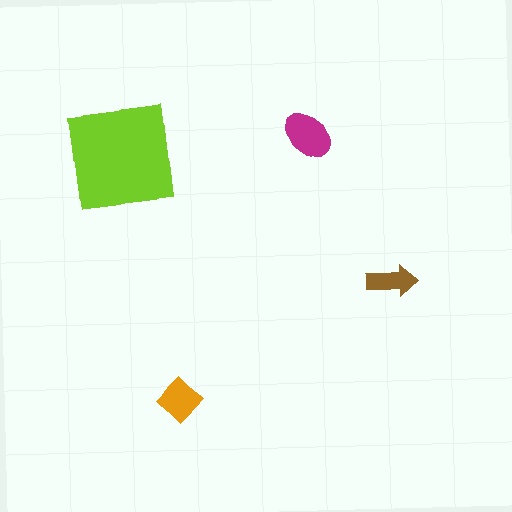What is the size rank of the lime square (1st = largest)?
1st.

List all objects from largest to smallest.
The lime square, the magenta ellipse, the orange diamond, the brown arrow.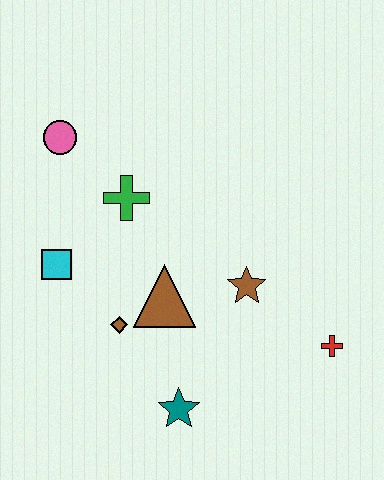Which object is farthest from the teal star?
The pink circle is farthest from the teal star.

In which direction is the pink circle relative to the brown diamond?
The pink circle is above the brown diamond.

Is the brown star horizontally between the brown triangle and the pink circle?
No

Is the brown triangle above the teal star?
Yes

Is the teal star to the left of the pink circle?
No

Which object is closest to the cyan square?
The brown diamond is closest to the cyan square.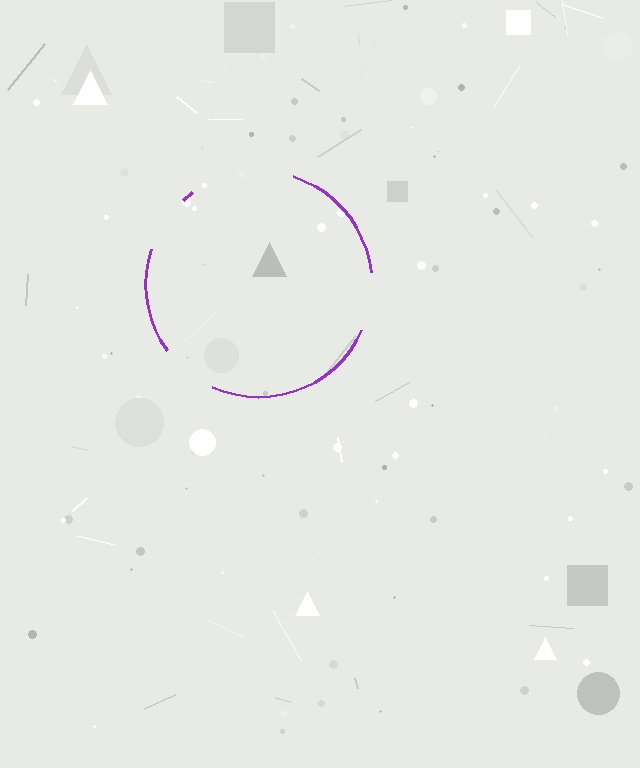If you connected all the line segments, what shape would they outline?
They would outline a circle.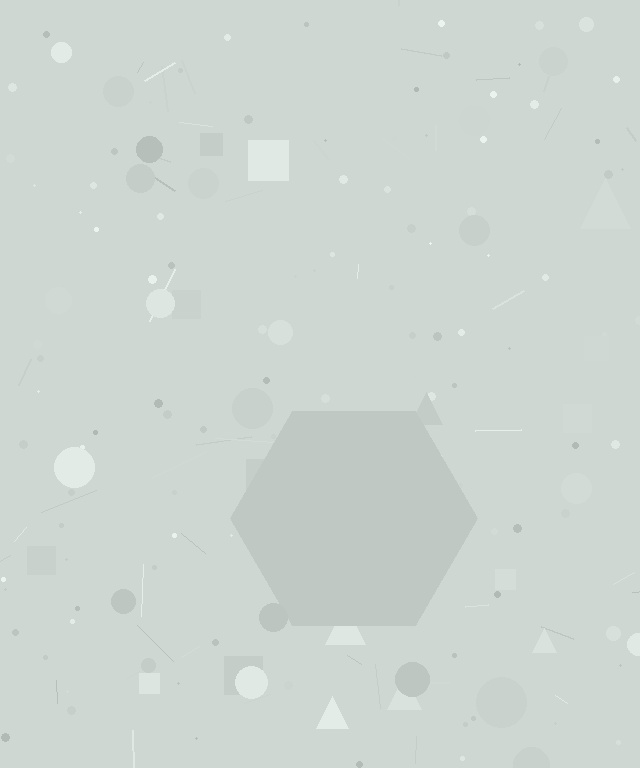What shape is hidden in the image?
A hexagon is hidden in the image.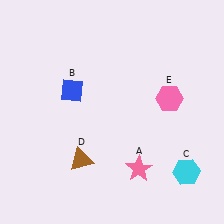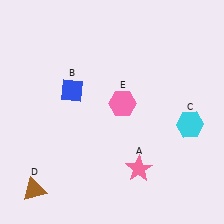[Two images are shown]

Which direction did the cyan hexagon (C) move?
The cyan hexagon (C) moved up.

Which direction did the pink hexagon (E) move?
The pink hexagon (E) moved left.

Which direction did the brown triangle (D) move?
The brown triangle (D) moved left.